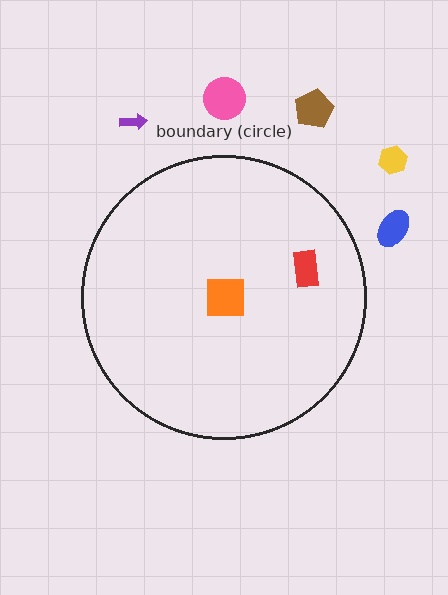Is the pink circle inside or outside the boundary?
Outside.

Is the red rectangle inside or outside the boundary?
Inside.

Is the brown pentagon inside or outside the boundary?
Outside.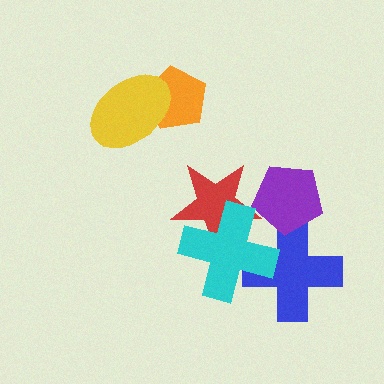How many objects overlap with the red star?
2 objects overlap with the red star.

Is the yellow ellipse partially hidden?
No, no other shape covers it.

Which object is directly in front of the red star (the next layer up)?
The purple pentagon is directly in front of the red star.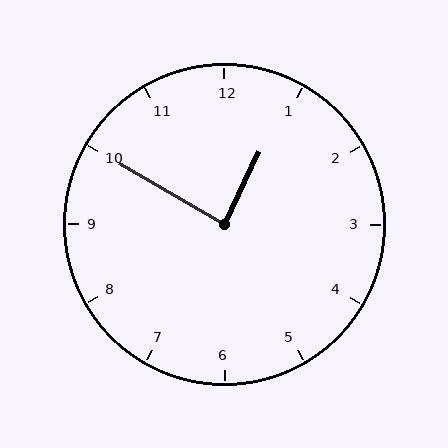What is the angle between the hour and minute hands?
Approximately 85 degrees.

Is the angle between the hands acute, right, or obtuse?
It is right.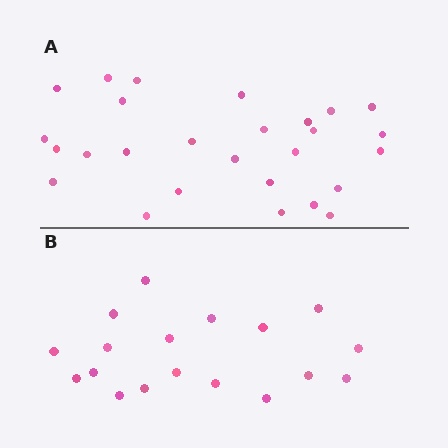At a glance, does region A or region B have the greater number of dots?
Region A (the top region) has more dots.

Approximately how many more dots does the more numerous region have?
Region A has roughly 8 or so more dots than region B.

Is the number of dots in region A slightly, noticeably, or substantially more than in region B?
Region A has substantially more. The ratio is roughly 1.5 to 1.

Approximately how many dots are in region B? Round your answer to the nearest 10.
About 20 dots. (The exact count is 18, which rounds to 20.)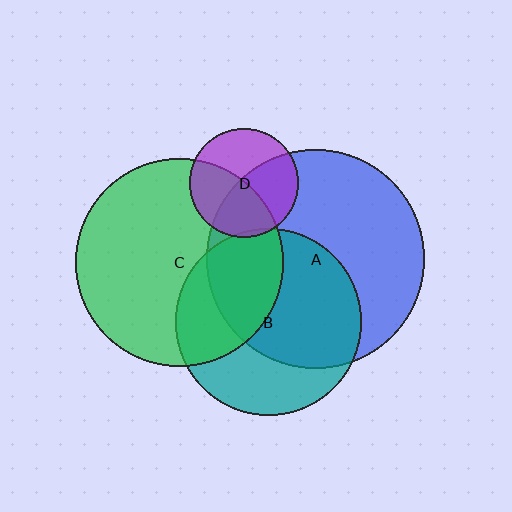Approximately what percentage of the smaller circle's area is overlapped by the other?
Approximately 5%.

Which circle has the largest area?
Circle A (blue).